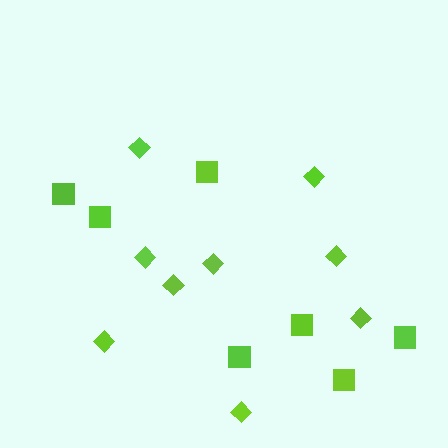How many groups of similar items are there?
There are 2 groups: one group of diamonds (9) and one group of squares (7).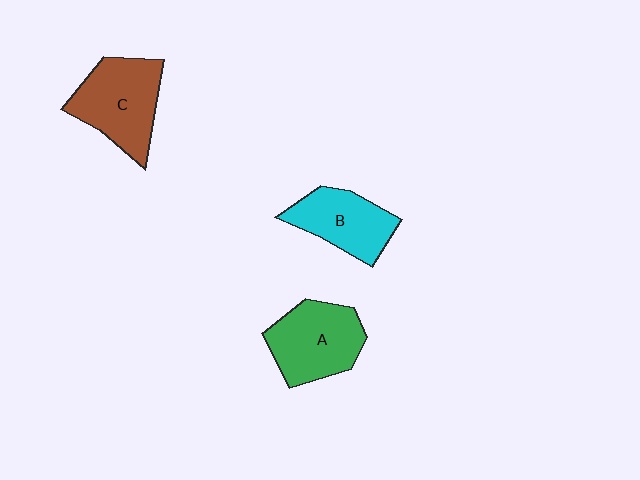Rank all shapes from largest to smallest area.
From largest to smallest: C (brown), A (green), B (cyan).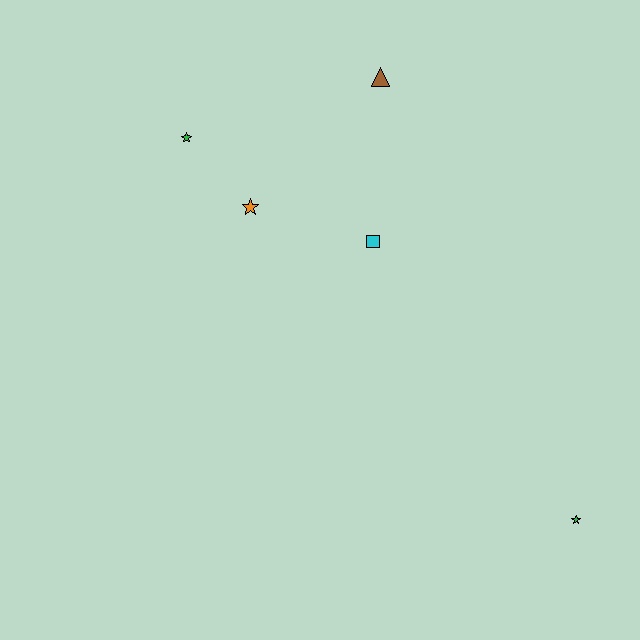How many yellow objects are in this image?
There are no yellow objects.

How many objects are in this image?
There are 5 objects.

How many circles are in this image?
There are no circles.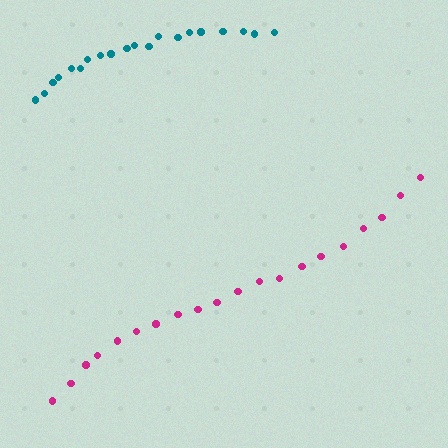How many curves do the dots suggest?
There are 2 distinct paths.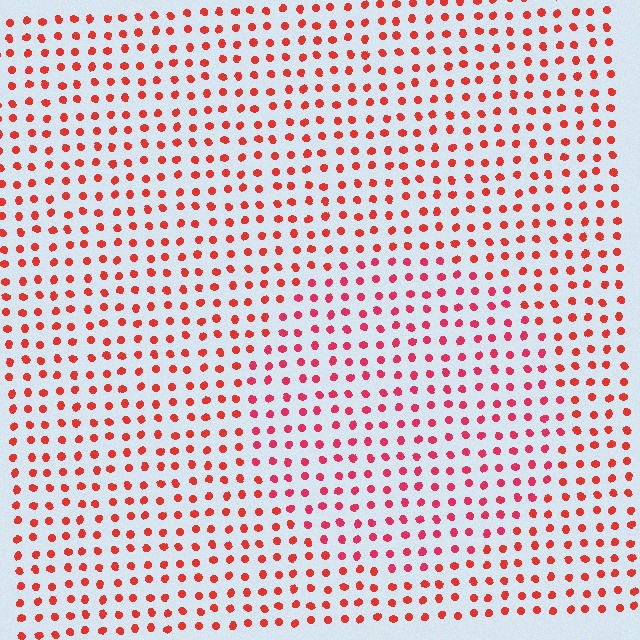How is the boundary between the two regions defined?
The boundary is defined purely by a slight shift in hue (about 18 degrees). Spacing, size, and orientation are identical on both sides.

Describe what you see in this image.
The image is filled with small red elements in a uniform arrangement. A circle-shaped region is visible where the elements are tinted to a slightly different hue, forming a subtle color boundary.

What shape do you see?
I see a circle.